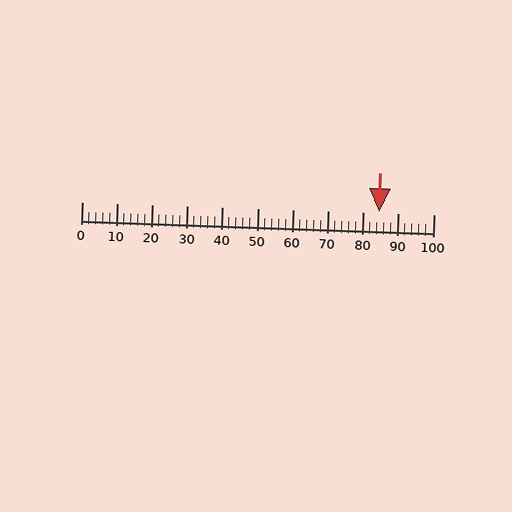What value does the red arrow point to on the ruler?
The red arrow points to approximately 84.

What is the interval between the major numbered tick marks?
The major tick marks are spaced 10 units apart.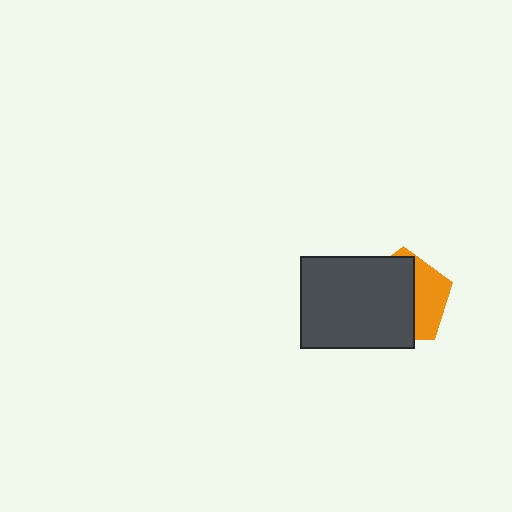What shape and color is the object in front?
The object in front is a dark gray rectangle.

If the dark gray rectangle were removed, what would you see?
You would see the complete orange pentagon.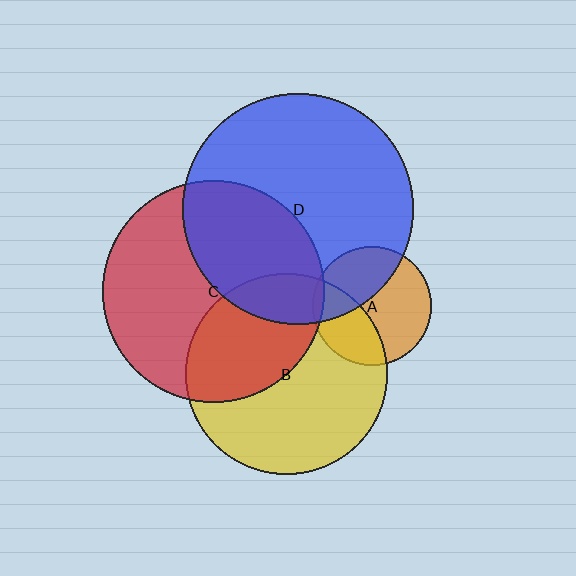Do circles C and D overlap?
Yes.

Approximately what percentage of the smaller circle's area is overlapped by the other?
Approximately 40%.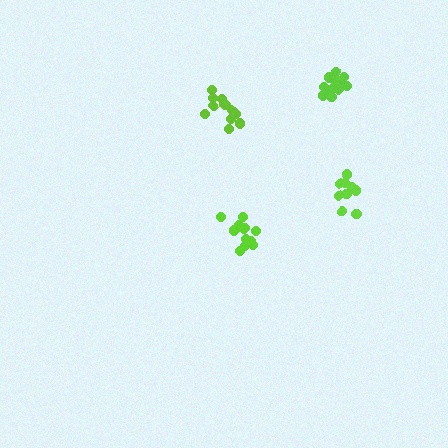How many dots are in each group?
Group 1: 14 dots, Group 2: 9 dots, Group 3: 14 dots, Group 4: 13 dots (50 total).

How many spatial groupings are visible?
There are 4 spatial groupings.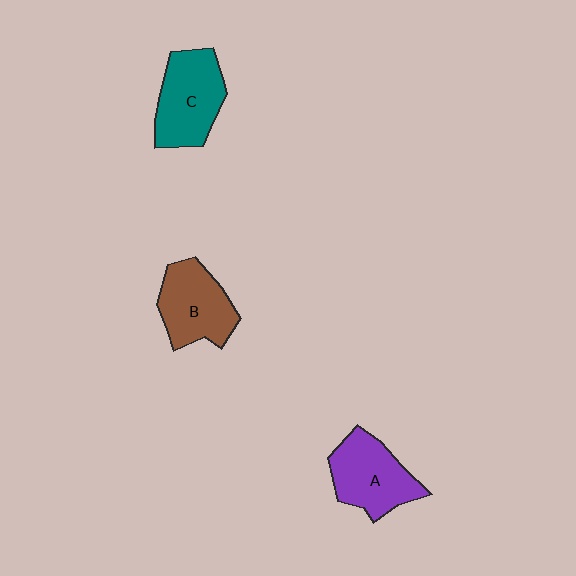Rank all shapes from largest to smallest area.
From largest to smallest: C (teal), A (purple), B (brown).